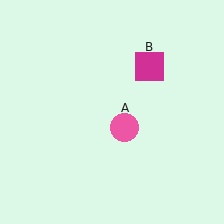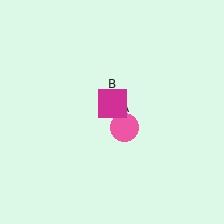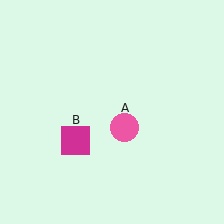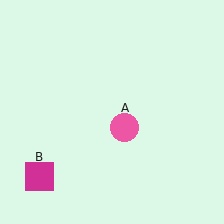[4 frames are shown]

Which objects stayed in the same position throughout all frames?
Pink circle (object A) remained stationary.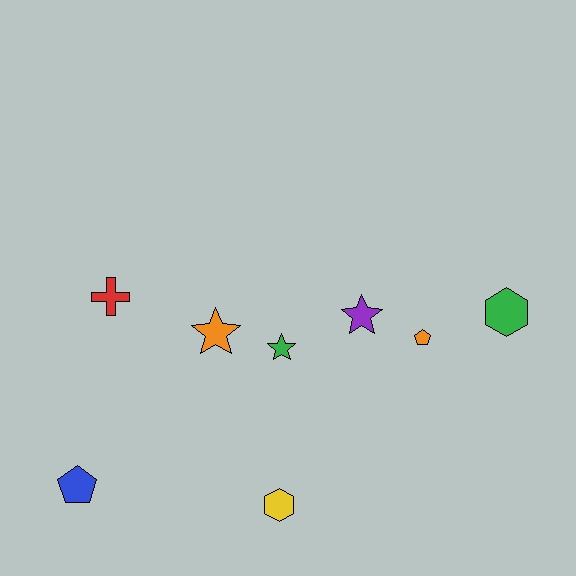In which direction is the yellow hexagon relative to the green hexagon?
The yellow hexagon is to the left of the green hexagon.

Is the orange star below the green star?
No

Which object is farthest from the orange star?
The green hexagon is farthest from the orange star.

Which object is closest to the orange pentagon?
The purple star is closest to the orange pentagon.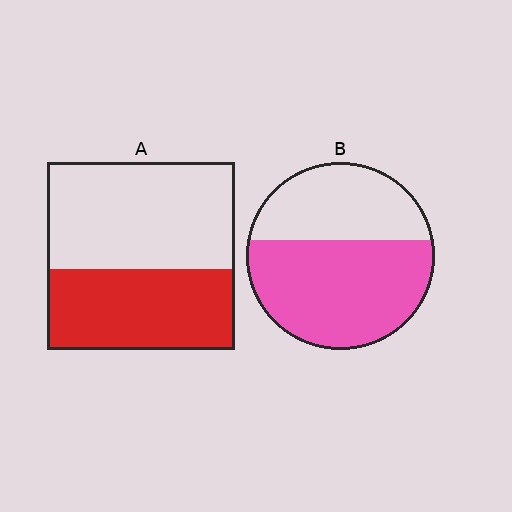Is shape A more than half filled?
No.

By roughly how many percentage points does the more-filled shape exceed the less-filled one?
By roughly 20 percentage points (B over A).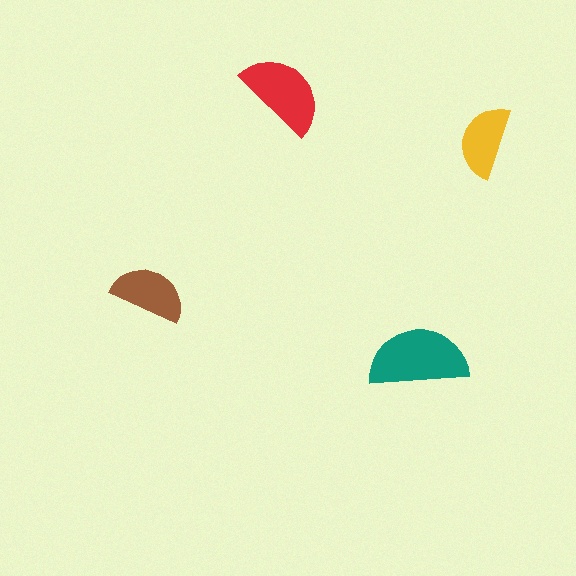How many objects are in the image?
There are 4 objects in the image.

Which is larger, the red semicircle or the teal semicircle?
The teal one.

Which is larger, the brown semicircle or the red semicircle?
The red one.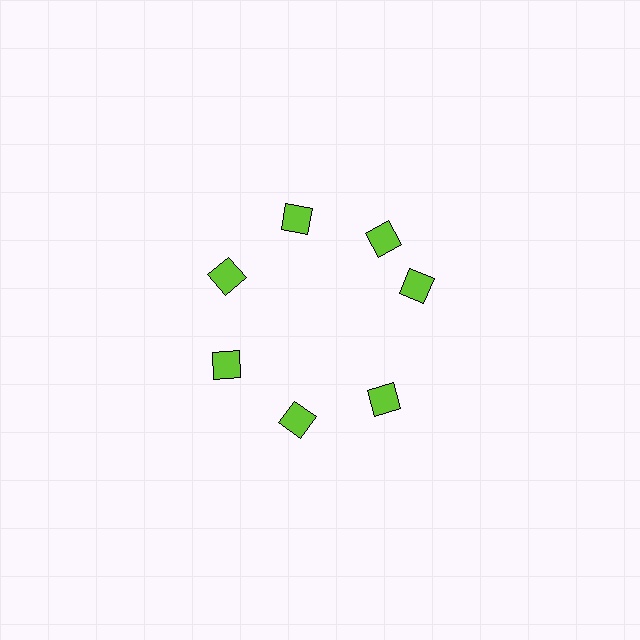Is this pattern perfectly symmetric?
No. The 7 lime diamonds are arranged in a ring, but one element near the 3 o'clock position is rotated out of alignment along the ring, breaking the 7-fold rotational symmetry.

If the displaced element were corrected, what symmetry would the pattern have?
It would have 7-fold rotational symmetry — the pattern would map onto itself every 51 degrees.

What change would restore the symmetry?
The symmetry would be restored by rotating it back into even spacing with its neighbors so that all 7 diamonds sit at equal angles and equal distance from the center.